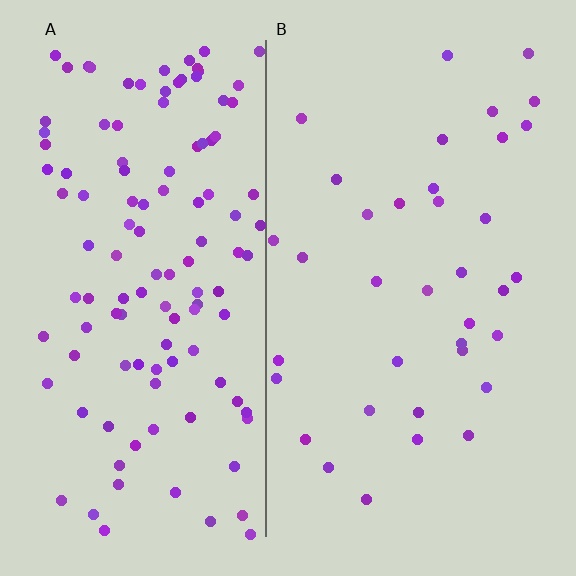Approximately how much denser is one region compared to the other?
Approximately 3.2× — region A over region B.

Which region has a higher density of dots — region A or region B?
A (the left).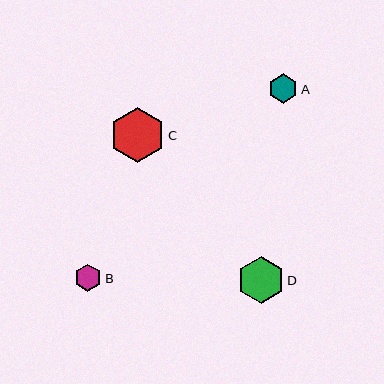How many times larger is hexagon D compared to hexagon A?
Hexagon D is approximately 1.6 times the size of hexagon A.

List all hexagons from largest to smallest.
From largest to smallest: C, D, A, B.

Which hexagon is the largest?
Hexagon C is the largest with a size of approximately 55 pixels.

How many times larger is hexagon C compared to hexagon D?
Hexagon C is approximately 1.2 times the size of hexagon D.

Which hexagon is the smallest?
Hexagon B is the smallest with a size of approximately 28 pixels.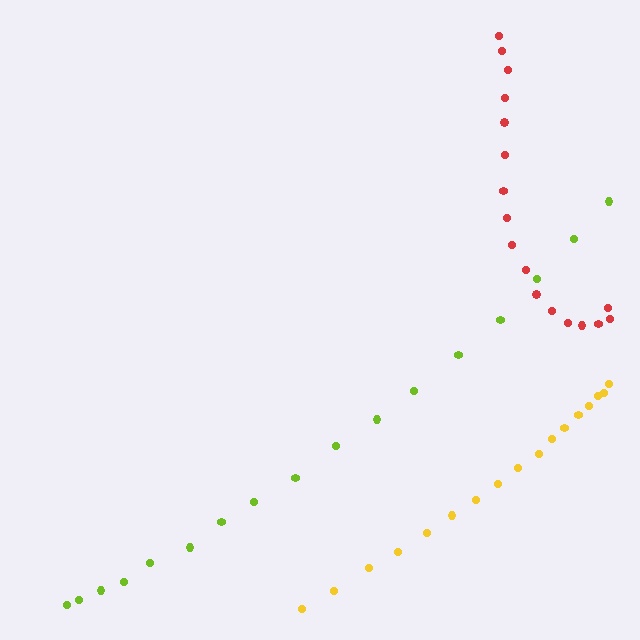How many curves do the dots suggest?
There are 3 distinct paths.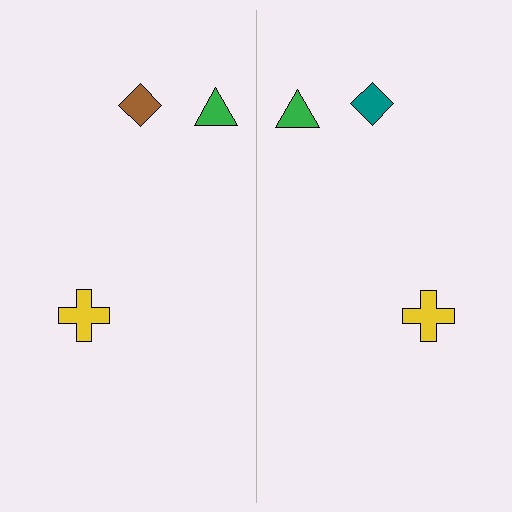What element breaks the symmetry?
The teal diamond on the right side breaks the symmetry — its mirror counterpart is brown.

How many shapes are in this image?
There are 6 shapes in this image.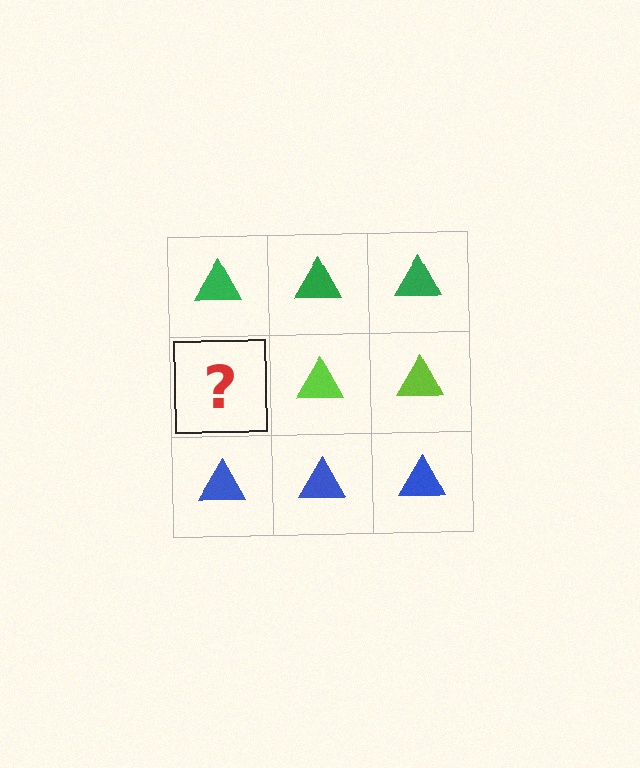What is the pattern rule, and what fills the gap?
The rule is that each row has a consistent color. The gap should be filled with a lime triangle.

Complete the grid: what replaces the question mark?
The question mark should be replaced with a lime triangle.